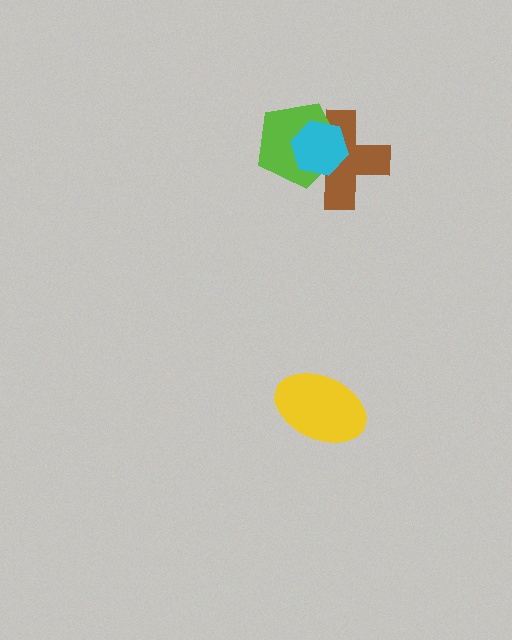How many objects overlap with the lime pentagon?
2 objects overlap with the lime pentagon.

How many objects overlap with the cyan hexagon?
2 objects overlap with the cyan hexagon.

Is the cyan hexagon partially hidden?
No, no other shape covers it.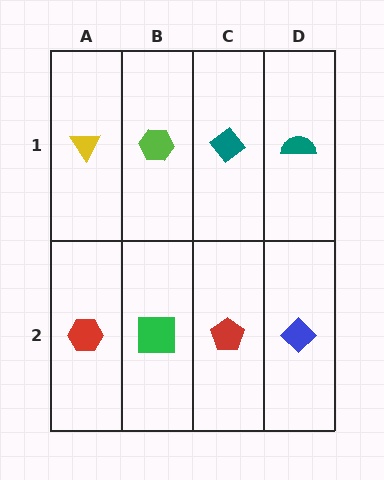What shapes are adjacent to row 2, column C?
A teal diamond (row 1, column C), a green square (row 2, column B), a blue diamond (row 2, column D).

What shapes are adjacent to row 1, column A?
A red hexagon (row 2, column A), a lime hexagon (row 1, column B).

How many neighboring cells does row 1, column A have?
2.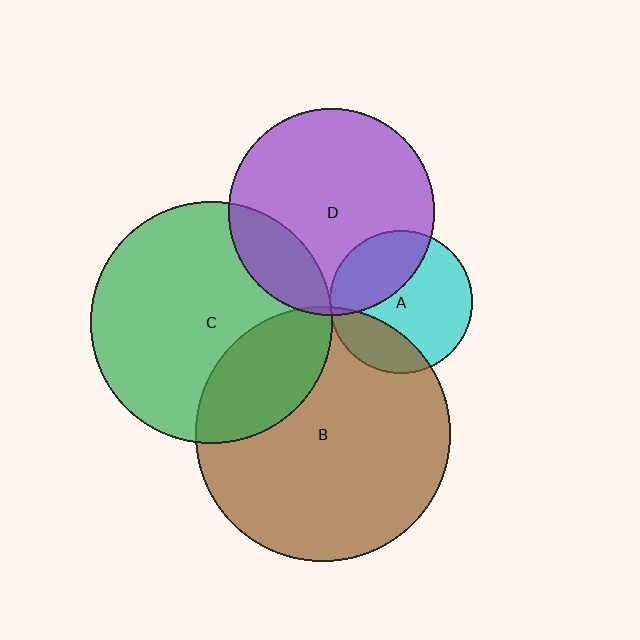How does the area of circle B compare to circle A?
Approximately 3.2 times.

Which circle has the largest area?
Circle B (brown).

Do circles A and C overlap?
Yes.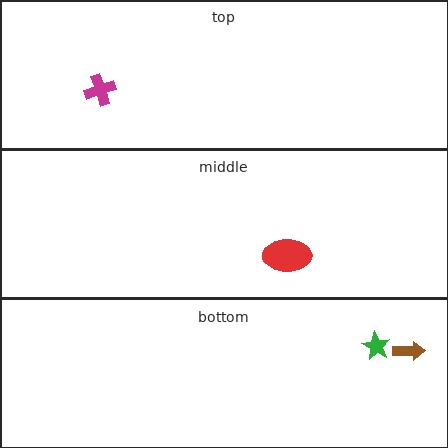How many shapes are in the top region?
1.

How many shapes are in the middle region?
1.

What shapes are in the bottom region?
The brown arrow, the green star.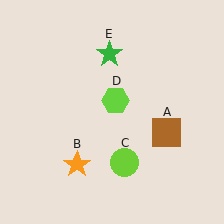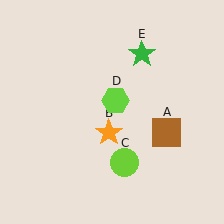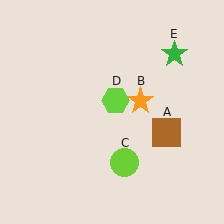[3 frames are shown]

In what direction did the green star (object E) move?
The green star (object E) moved right.